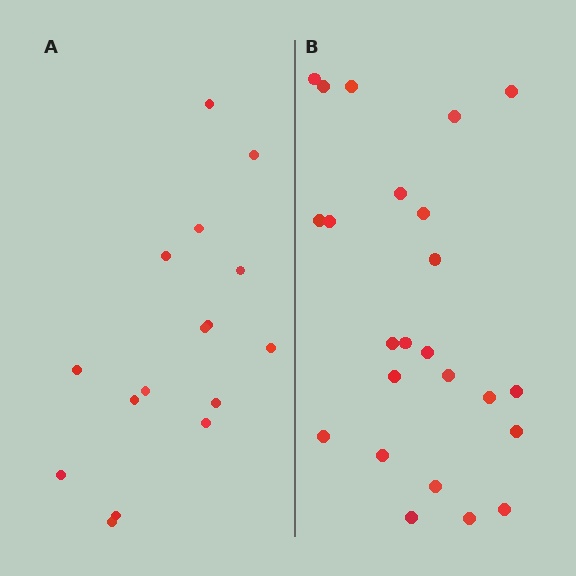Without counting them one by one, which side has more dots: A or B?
Region B (the right region) has more dots.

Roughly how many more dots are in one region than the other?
Region B has roughly 8 or so more dots than region A.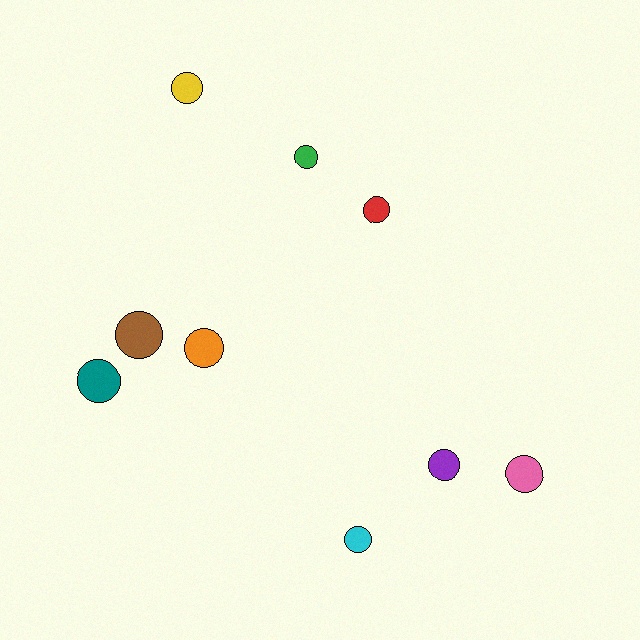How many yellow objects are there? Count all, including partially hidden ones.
There is 1 yellow object.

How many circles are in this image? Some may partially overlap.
There are 9 circles.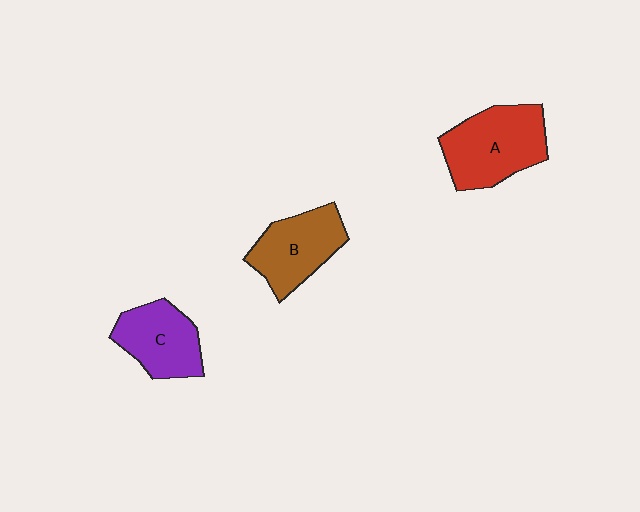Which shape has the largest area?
Shape A (red).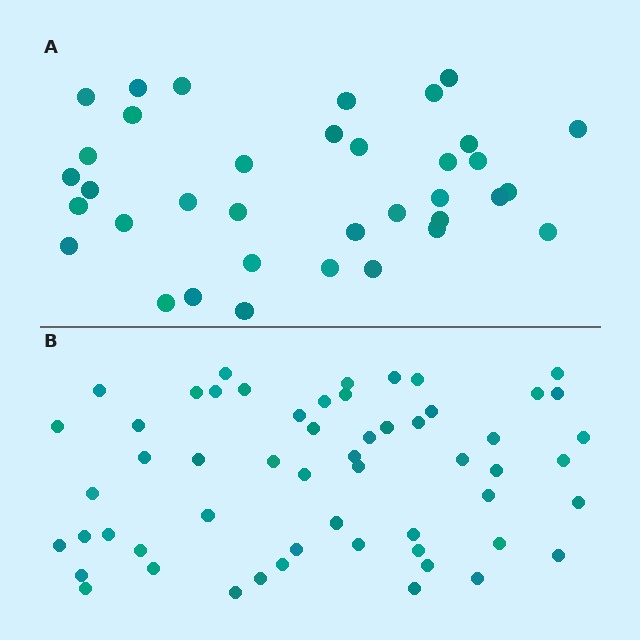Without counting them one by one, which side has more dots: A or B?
Region B (the bottom region) has more dots.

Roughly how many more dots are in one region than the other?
Region B has approximately 20 more dots than region A.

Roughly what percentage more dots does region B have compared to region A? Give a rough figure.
About 55% more.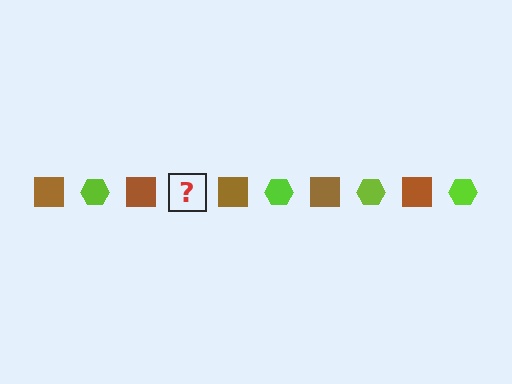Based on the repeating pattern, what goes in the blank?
The blank should be a lime hexagon.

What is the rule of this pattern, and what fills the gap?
The rule is that the pattern alternates between brown square and lime hexagon. The gap should be filled with a lime hexagon.